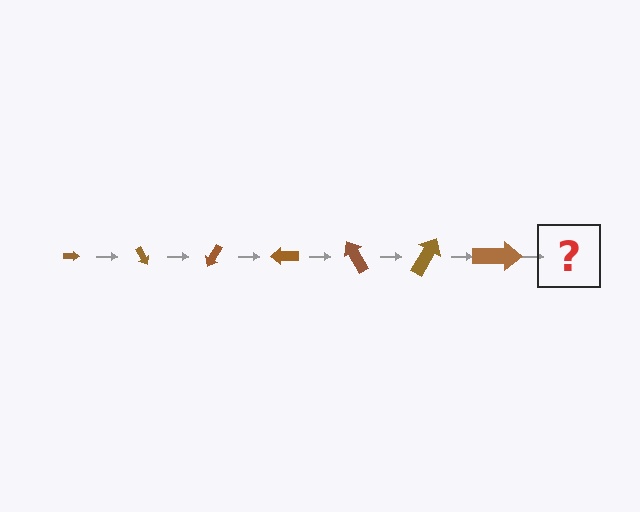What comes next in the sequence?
The next element should be an arrow, larger than the previous one and rotated 420 degrees from the start.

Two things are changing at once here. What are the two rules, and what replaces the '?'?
The two rules are that the arrow grows larger each step and it rotates 60 degrees each step. The '?' should be an arrow, larger than the previous one and rotated 420 degrees from the start.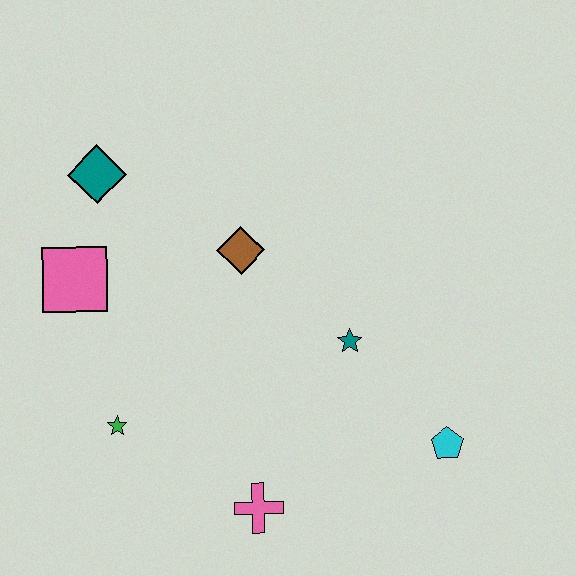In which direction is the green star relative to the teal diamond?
The green star is below the teal diamond.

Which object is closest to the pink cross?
The green star is closest to the pink cross.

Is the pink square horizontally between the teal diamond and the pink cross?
No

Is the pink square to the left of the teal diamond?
Yes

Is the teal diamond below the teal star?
No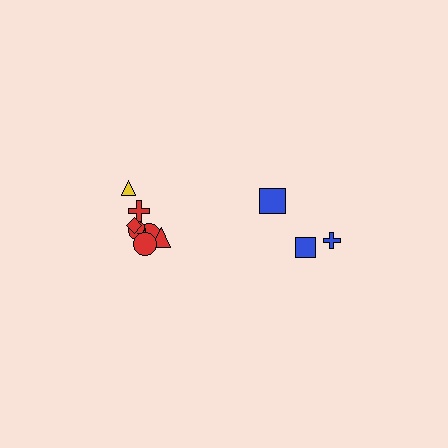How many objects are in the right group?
There are 3 objects.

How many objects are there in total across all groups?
There are 11 objects.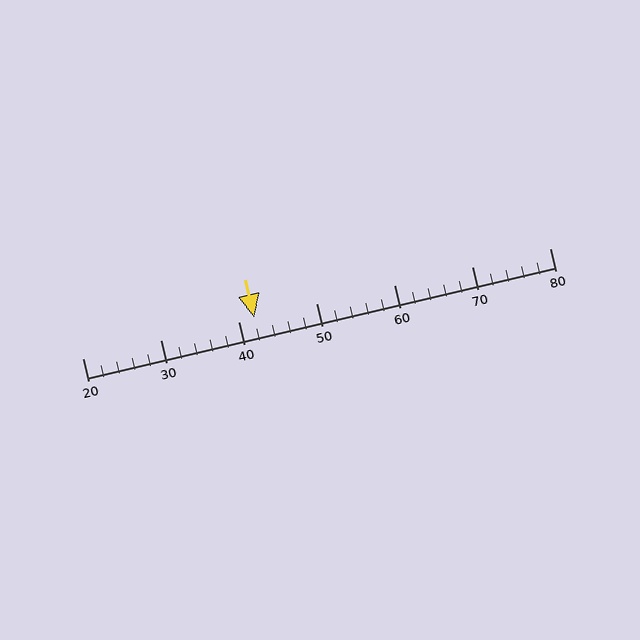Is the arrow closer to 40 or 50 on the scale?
The arrow is closer to 40.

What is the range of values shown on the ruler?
The ruler shows values from 20 to 80.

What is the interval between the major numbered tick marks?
The major tick marks are spaced 10 units apart.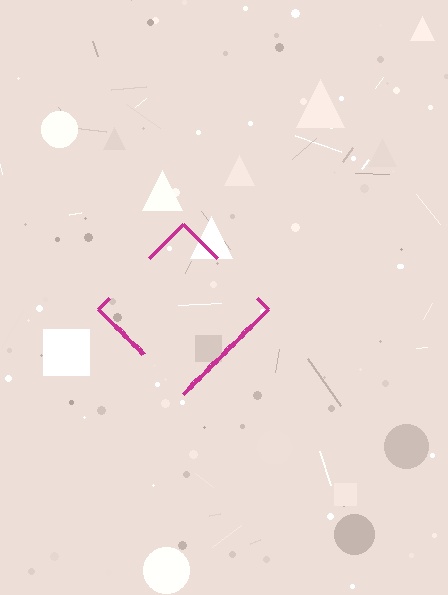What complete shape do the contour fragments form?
The contour fragments form a diamond.